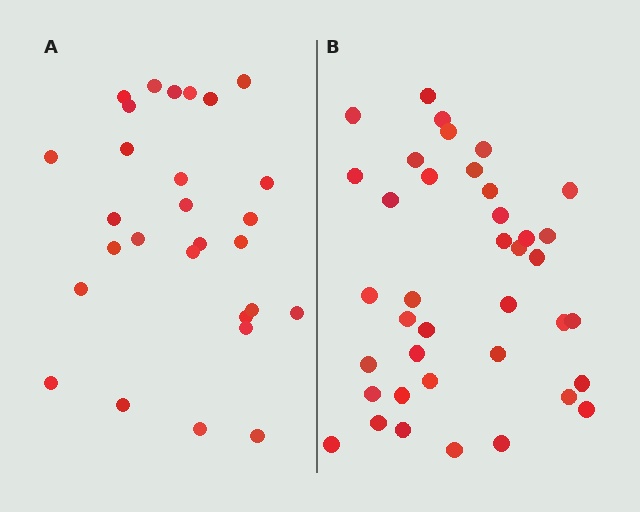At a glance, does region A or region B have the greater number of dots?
Region B (the right region) has more dots.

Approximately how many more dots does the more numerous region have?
Region B has roughly 12 or so more dots than region A.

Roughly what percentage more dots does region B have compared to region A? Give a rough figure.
About 40% more.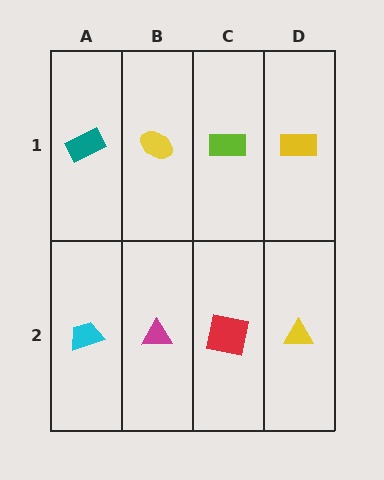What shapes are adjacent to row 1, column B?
A magenta triangle (row 2, column B), a teal rectangle (row 1, column A), a lime rectangle (row 1, column C).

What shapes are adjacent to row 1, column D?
A yellow triangle (row 2, column D), a lime rectangle (row 1, column C).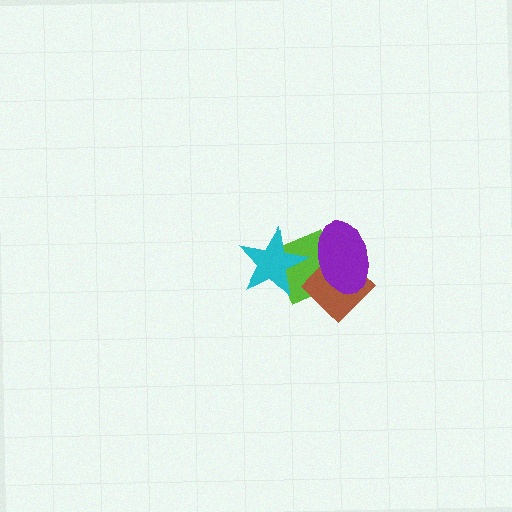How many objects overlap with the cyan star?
1 object overlaps with the cyan star.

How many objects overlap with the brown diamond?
2 objects overlap with the brown diamond.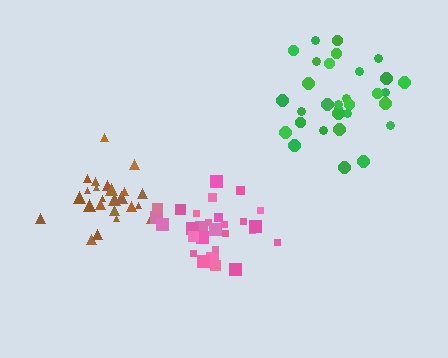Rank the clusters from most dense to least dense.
pink, brown, green.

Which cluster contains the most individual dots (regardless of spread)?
Green (31).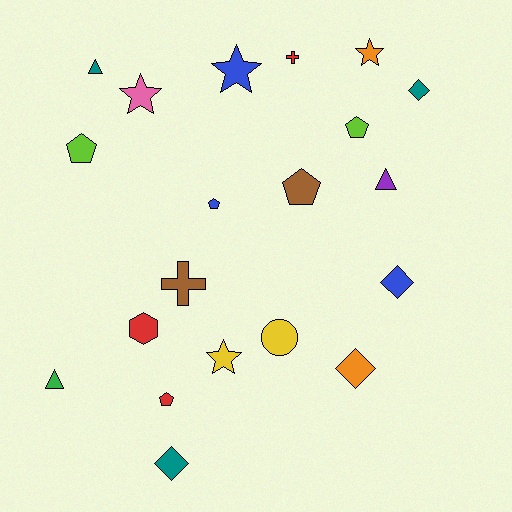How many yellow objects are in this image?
There are 2 yellow objects.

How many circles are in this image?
There is 1 circle.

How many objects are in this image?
There are 20 objects.